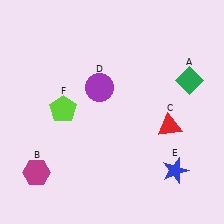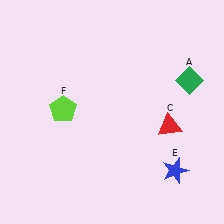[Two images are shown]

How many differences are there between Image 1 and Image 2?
There are 2 differences between the two images.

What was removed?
The purple circle (D), the magenta hexagon (B) were removed in Image 2.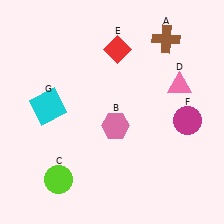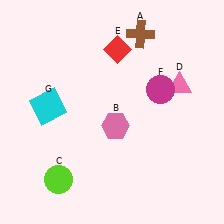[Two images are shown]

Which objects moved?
The objects that moved are: the brown cross (A), the magenta circle (F).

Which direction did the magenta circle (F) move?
The magenta circle (F) moved up.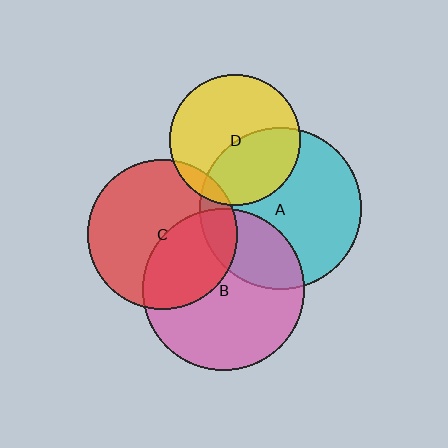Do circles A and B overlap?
Yes.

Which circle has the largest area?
Circle A (cyan).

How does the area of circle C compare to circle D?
Approximately 1.3 times.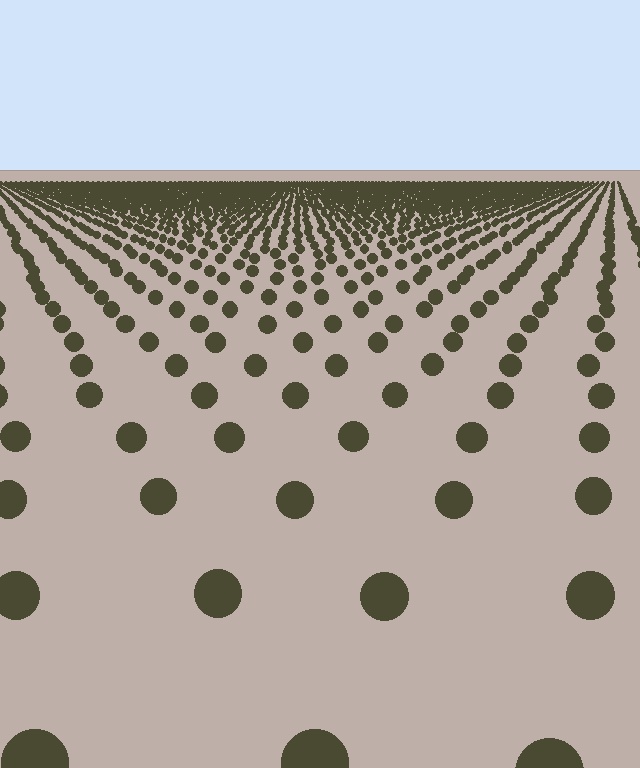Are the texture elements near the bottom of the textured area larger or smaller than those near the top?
Larger. Near the bottom, elements are closer to the viewer and appear at a bigger on-screen size.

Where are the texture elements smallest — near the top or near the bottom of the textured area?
Near the top.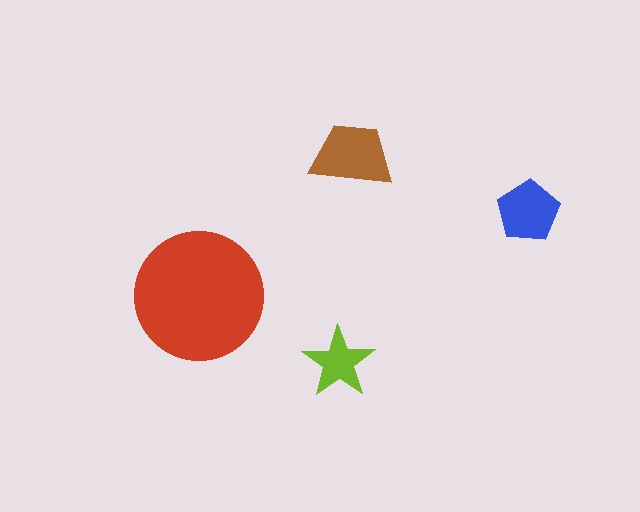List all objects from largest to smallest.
The red circle, the brown trapezoid, the blue pentagon, the lime star.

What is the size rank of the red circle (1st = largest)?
1st.